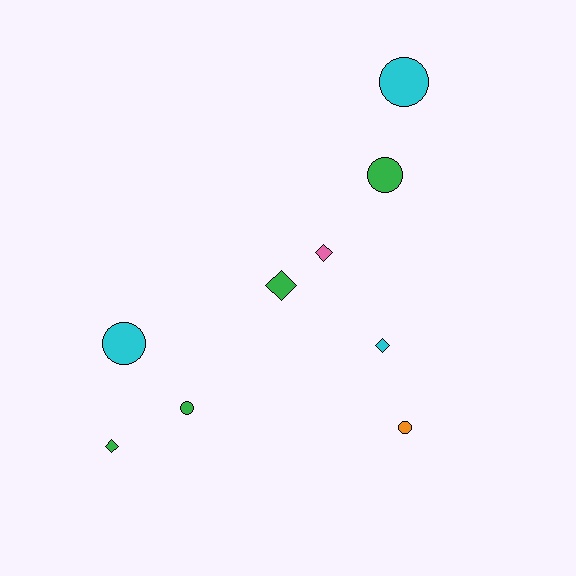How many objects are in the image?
There are 9 objects.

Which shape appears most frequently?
Circle, with 5 objects.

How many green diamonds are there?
There are 2 green diamonds.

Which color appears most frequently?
Green, with 4 objects.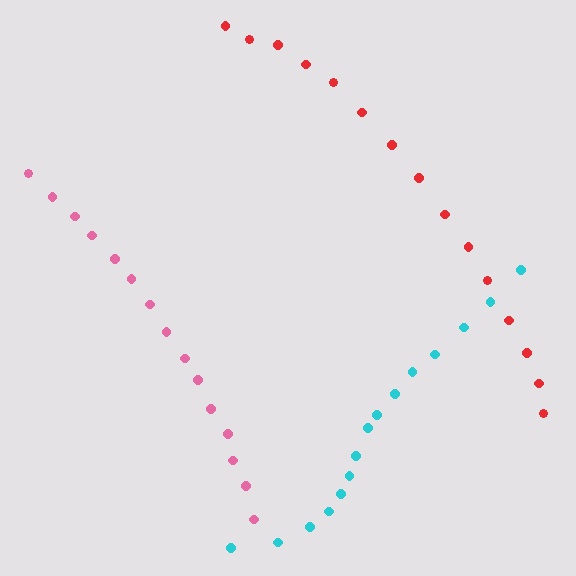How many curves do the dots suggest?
There are 3 distinct paths.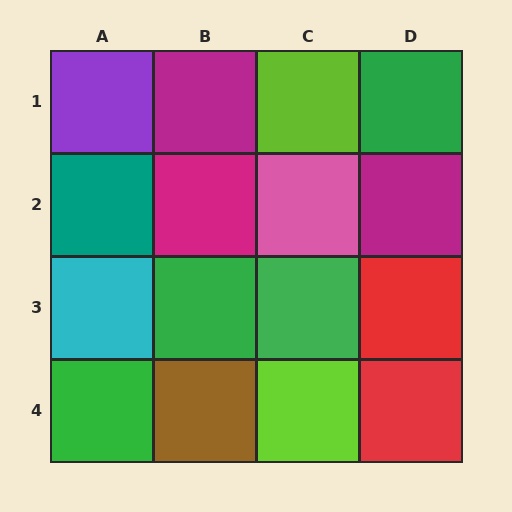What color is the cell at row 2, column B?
Magenta.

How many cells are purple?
1 cell is purple.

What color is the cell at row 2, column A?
Teal.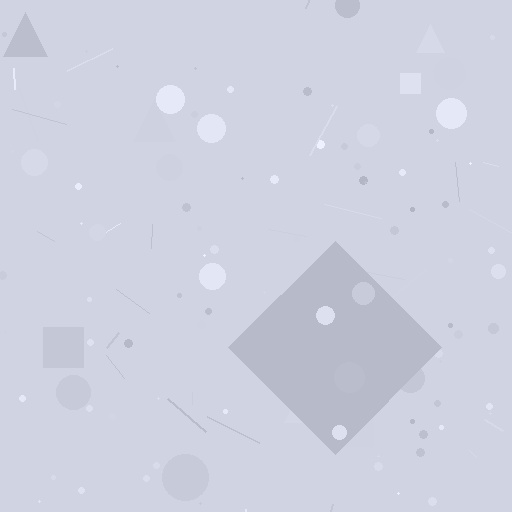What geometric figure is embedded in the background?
A diamond is embedded in the background.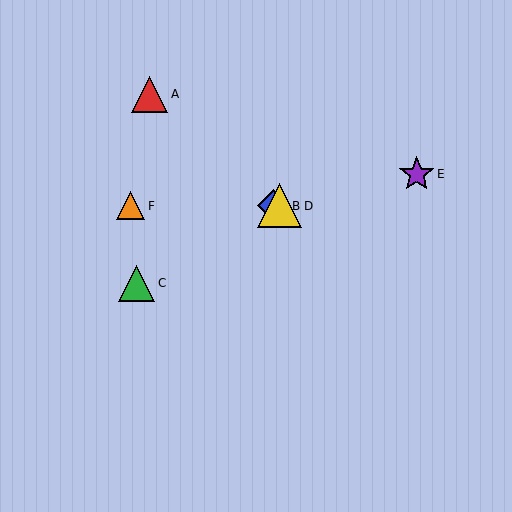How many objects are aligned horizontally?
3 objects (B, D, F) are aligned horizontally.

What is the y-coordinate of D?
Object D is at y≈206.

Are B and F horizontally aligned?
Yes, both are at y≈206.